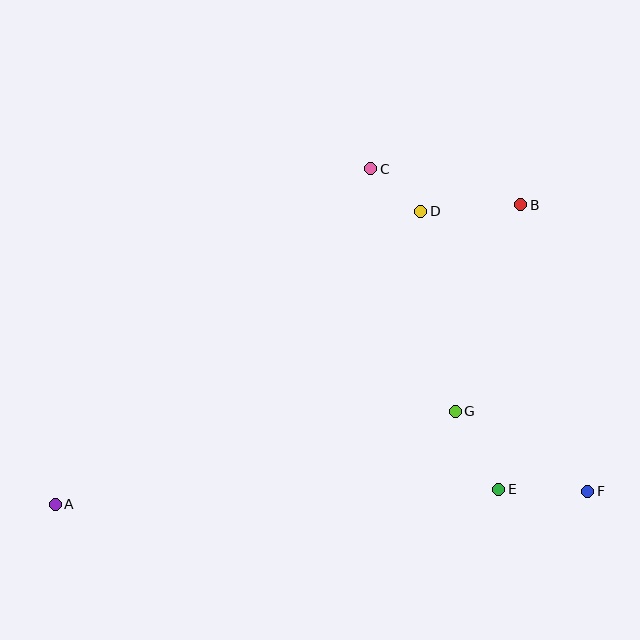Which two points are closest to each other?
Points C and D are closest to each other.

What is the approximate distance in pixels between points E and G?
The distance between E and G is approximately 89 pixels.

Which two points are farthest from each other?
Points A and B are farthest from each other.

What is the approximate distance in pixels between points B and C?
The distance between B and C is approximately 154 pixels.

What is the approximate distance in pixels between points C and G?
The distance between C and G is approximately 257 pixels.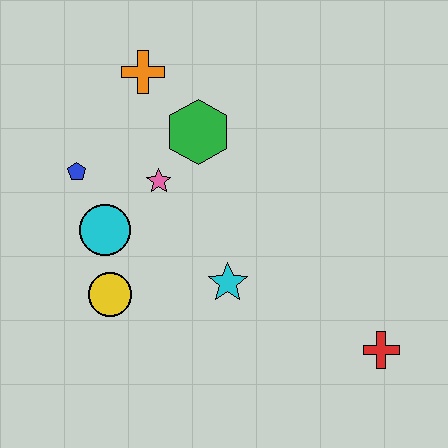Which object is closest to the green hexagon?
The pink star is closest to the green hexagon.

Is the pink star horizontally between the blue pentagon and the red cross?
Yes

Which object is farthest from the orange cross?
The red cross is farthest from the orange cross.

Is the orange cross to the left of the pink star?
Yes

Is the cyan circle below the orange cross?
Yes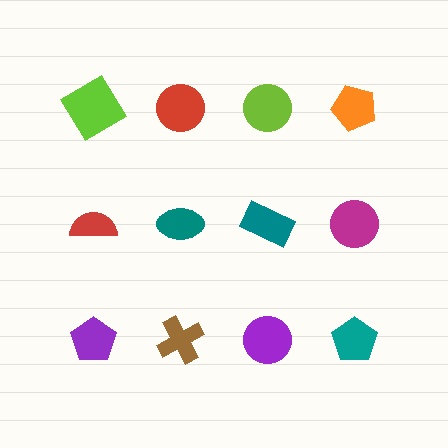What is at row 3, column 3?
A purple circle.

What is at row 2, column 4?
A magenta circle.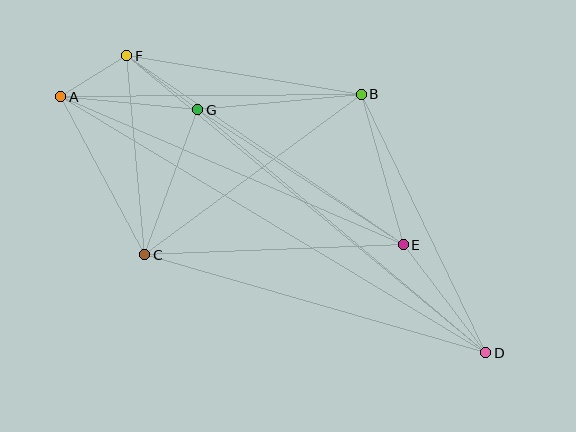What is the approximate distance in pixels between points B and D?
The distance between B and D is approximately 287 pixels.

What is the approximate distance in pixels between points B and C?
The distance between B and C is approximately 269 pixels.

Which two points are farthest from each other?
Points A and D are farthest from each other.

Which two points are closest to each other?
Points A and F are closest to each other.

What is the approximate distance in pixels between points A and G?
The distance between A and G is approximately 138 pixels.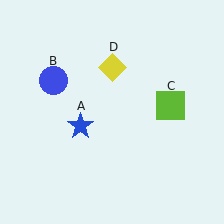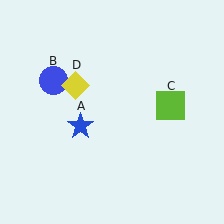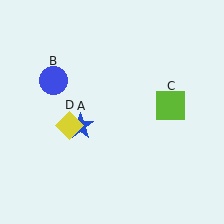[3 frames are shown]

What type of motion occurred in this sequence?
The yellow diamond (object D) rotated counterclockwise around the center of the scene.